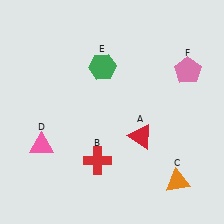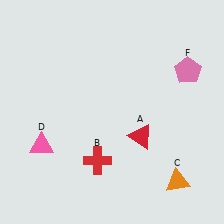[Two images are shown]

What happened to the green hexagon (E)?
The green hexagon (E) was removed in Image 2. It was in the top-left area of Image 1.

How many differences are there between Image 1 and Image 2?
There is 1 difference between the two images.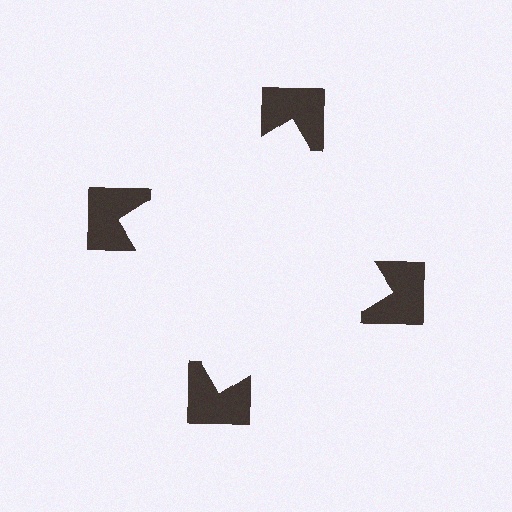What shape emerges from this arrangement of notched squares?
An illusory square — its edges are inferred from the aligned wedge cuts in the notched squares, not physically drawn.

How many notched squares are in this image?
There are 4 — one at each vertex of the illusory square.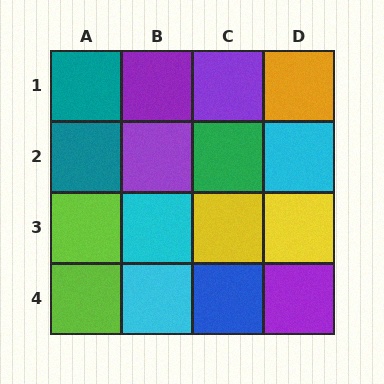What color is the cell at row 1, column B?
Purple.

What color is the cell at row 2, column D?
Cyan.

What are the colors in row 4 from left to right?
Lime, cyan, blue, purple.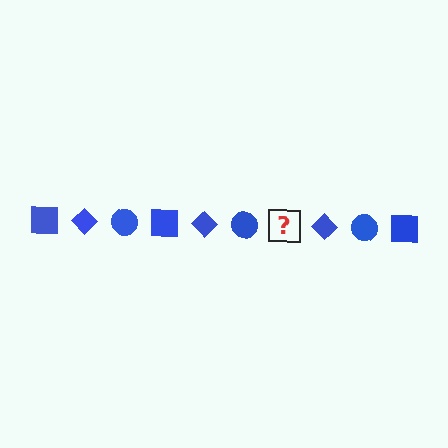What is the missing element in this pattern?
The missing element is a blue square.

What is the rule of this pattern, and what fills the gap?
The rule is that the pattern cycles through square, diamond, circle shapes in blue. The gap should be filled with a blue square.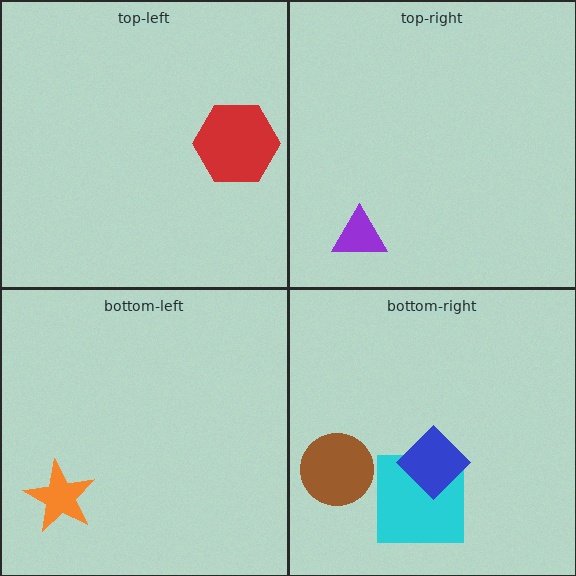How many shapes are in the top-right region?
1.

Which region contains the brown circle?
The bottom-right region.